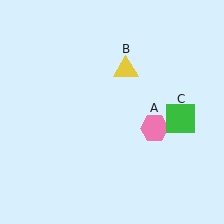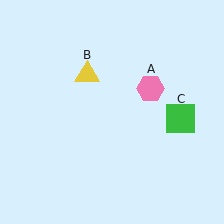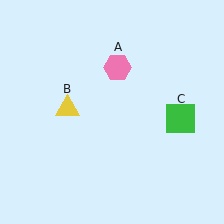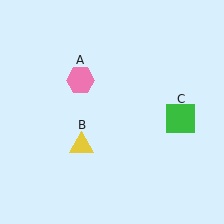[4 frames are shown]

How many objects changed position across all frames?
2 objects changed position: pink hexagon (object A), yellow triangle (object B).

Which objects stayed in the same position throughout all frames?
Green square (object C) remained stationary.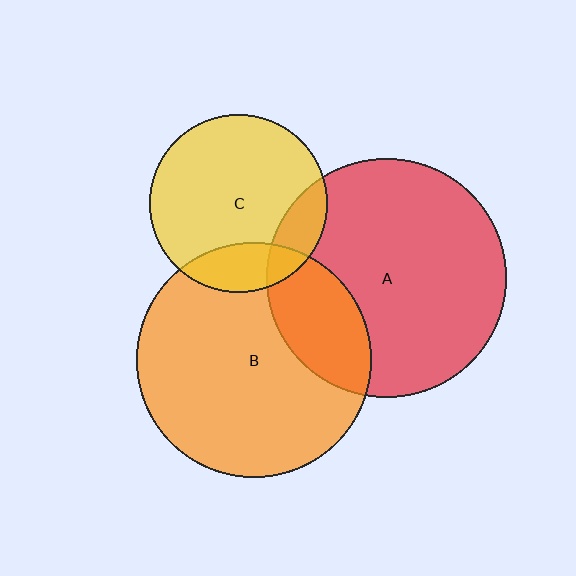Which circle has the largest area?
Circle A (red).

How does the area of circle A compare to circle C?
Approximately 1.8 times.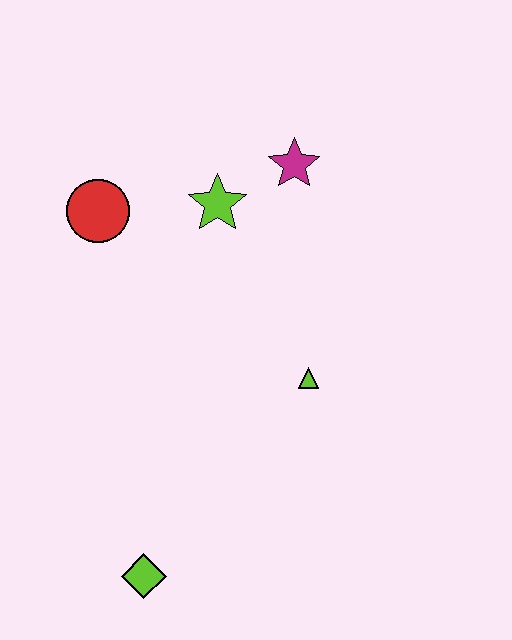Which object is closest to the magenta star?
The lime star is closest to the magenta star.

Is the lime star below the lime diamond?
No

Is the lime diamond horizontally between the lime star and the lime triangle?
No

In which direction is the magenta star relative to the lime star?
The magenta star is to the right of the lime star.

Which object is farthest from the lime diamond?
The magenta star is farthest from the lime diamond.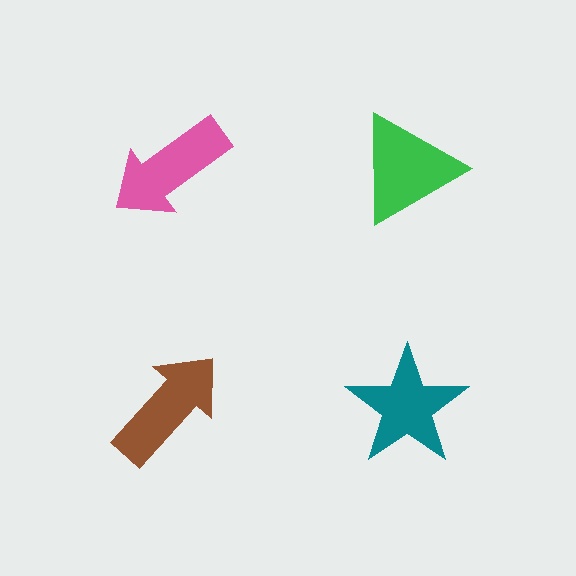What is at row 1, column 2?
A green triangle.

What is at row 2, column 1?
A brown arrow.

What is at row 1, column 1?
A pink arrow.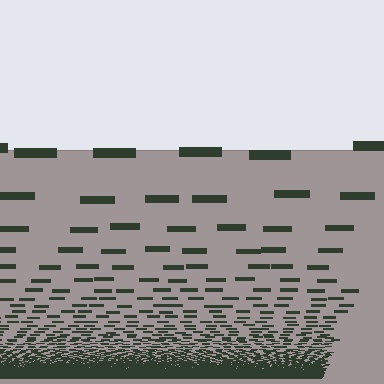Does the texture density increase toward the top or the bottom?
Density increases toward the bottom.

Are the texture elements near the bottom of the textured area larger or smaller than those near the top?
Smaller. The gradient is inverted — elements near the bottom are smaller and denser.